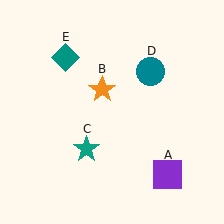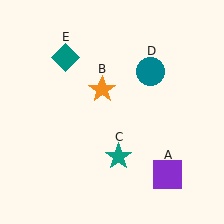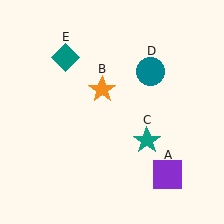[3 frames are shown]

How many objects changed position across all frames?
1 object changed position: teal star (object C).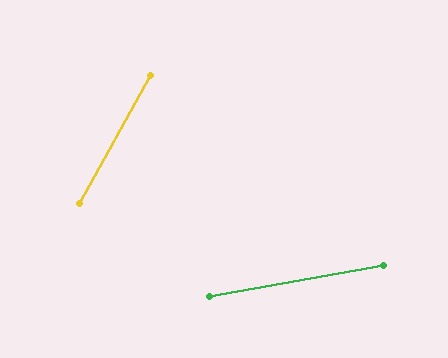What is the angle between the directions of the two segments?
Approximately 51 degrees.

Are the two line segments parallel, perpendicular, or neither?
Neither parallel nor perpendicular — they differ by about 51°.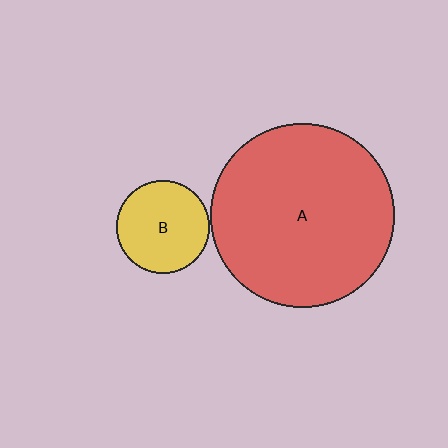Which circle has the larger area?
Circle A (red).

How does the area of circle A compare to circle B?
Approximately 3.9 times.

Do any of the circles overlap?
No, none of the circles overlap.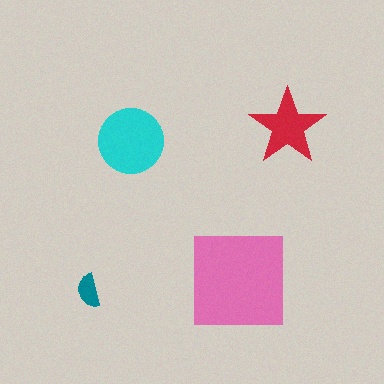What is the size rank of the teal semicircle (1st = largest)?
4th.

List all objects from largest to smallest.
The pink square, the cyan circle, the red star, the teal semicircle.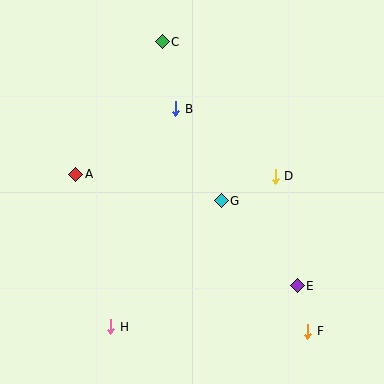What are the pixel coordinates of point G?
Point G is at (221, 201).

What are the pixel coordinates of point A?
Point A is at (76, 174).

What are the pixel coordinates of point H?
Point H is at (111, 327).